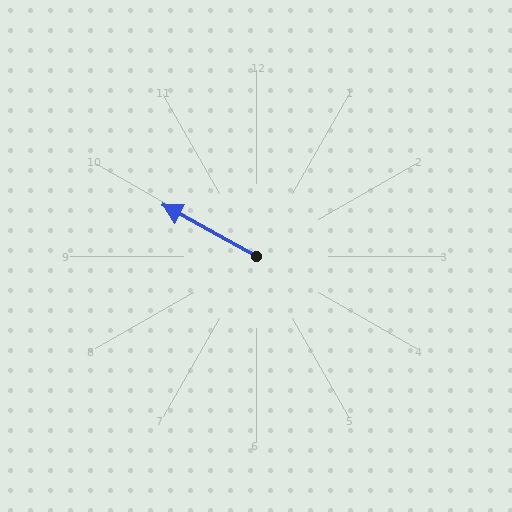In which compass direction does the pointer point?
Northwest.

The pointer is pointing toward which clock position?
Roughly 10 o'clock.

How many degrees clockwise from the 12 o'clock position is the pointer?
Approximately 299 degrees.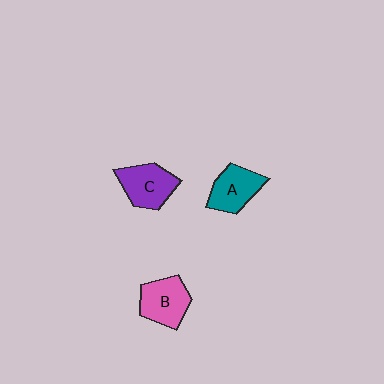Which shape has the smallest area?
Shape A (teal).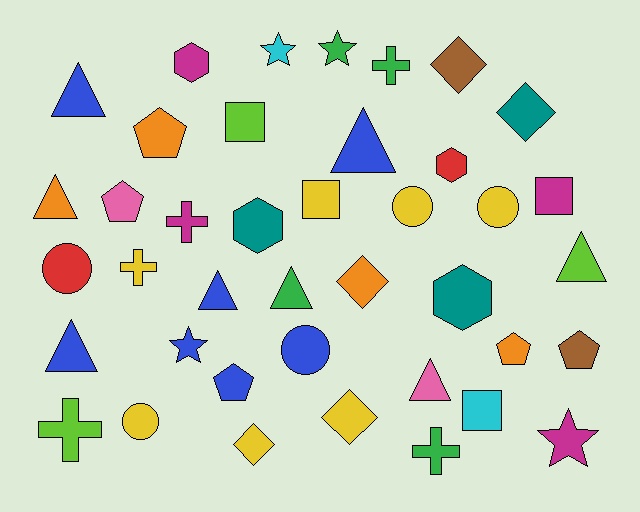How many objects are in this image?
There are 40 objects.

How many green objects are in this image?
There are 4 green objects.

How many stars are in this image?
There are 4 stars.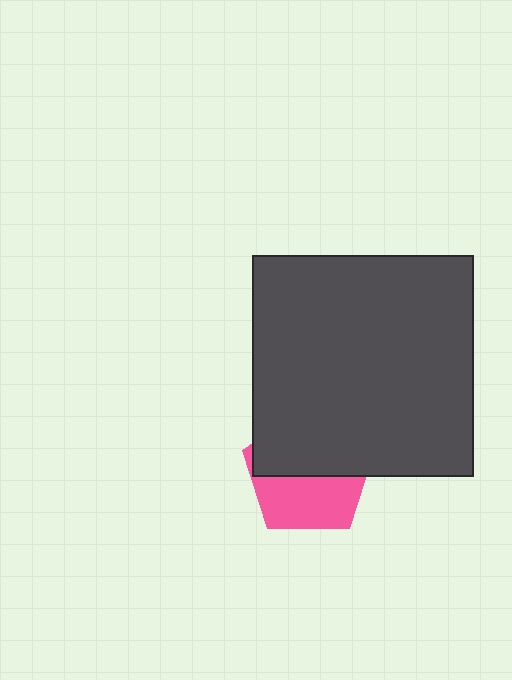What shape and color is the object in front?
The object in front is a dark gray square.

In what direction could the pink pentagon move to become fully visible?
The pink pentagon could move down. That would shift it out from behind the dark gray square entirely.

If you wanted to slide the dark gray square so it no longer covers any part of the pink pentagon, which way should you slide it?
Slide it up — that is the most direct way to separate the two shapes.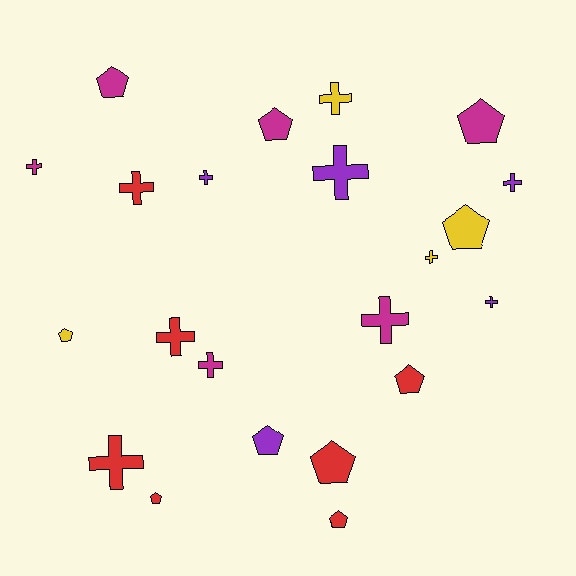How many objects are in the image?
There are 22 objects.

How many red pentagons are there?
There are 4 red pentagons.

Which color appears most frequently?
Red, with 7 objects.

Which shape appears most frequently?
Cross, with 12 objects.